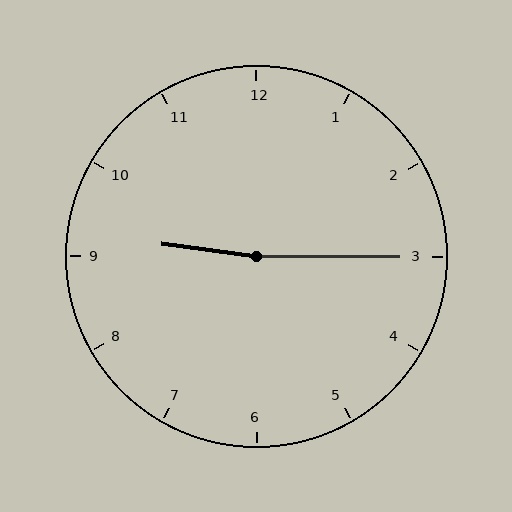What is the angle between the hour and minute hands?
Approximately 172 degrees.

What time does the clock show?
9:15.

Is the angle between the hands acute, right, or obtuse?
It is obtuse.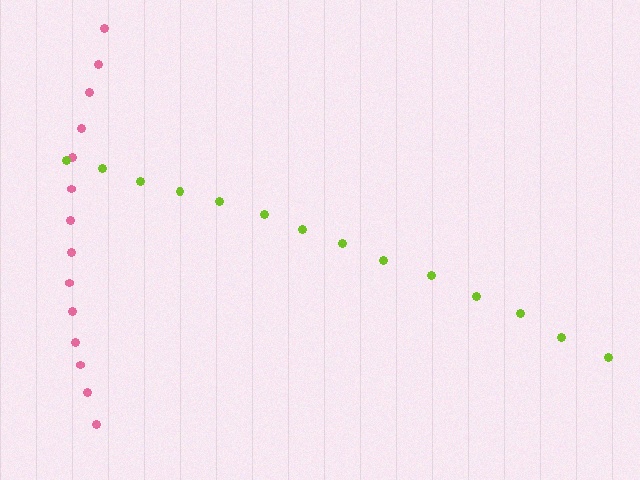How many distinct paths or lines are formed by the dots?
There are 2 distinct paths.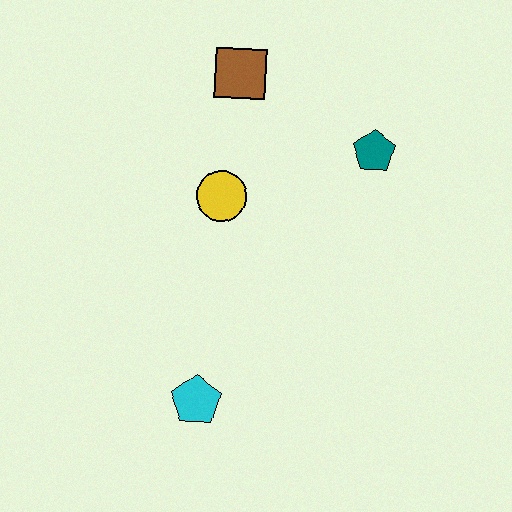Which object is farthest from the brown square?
The cyan pentagon is farthest from the brown square.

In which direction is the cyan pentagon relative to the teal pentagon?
The cyan pentagon is below the teal pentagon.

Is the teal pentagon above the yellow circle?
Yes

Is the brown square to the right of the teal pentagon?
No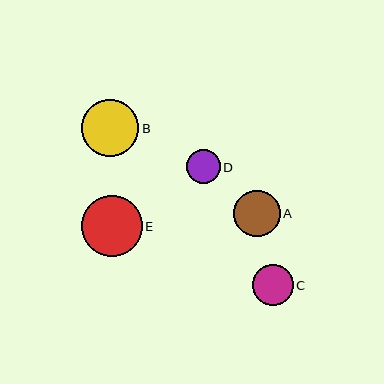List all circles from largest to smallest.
From largest to smallest: E, B, A, C, D.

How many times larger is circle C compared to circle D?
Circle C is approximately 1.2 times the size of circle D.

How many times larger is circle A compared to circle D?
Circle A is approximately 1.4 times the size of circle D.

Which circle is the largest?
Circle E is the largest with a size of approximately 61 pixels.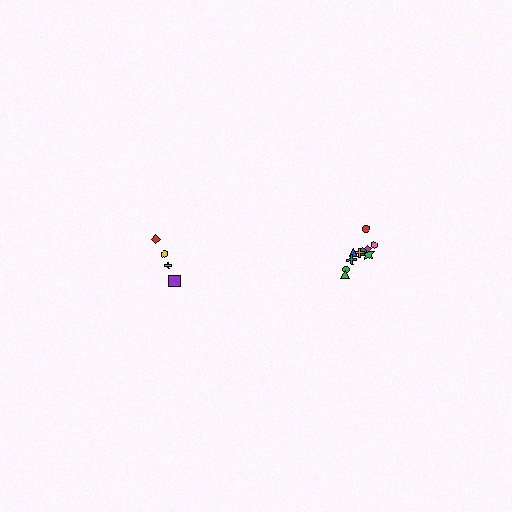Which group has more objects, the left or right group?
The right group.